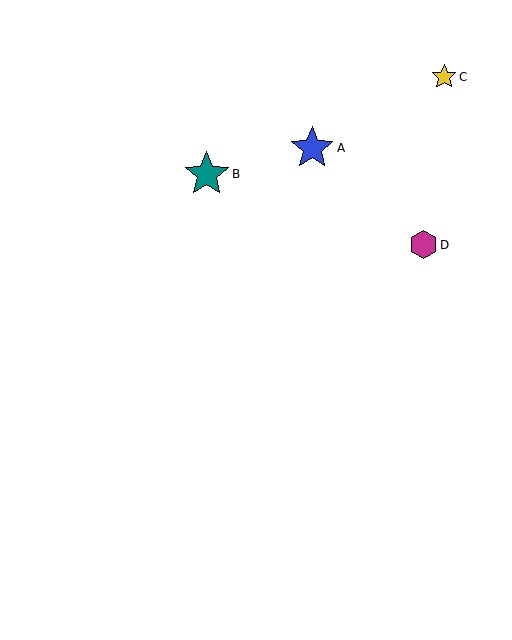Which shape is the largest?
The teal star (labeled B) is the largest.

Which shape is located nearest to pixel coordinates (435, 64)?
The yellow star (labeled C) at (444, 77) is nearest to that location.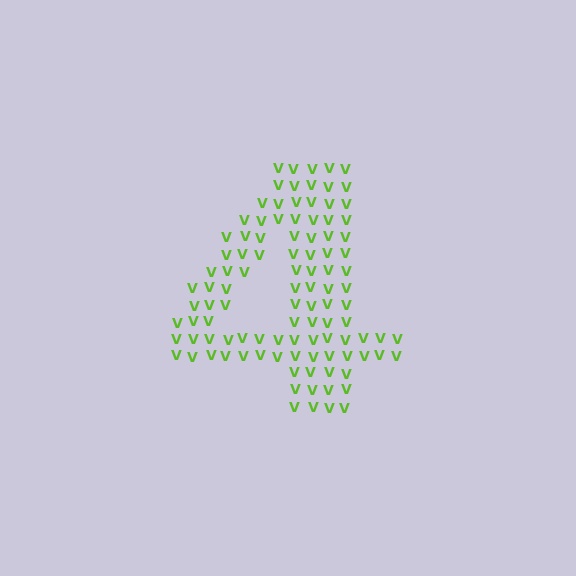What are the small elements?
The small elements are letter V's.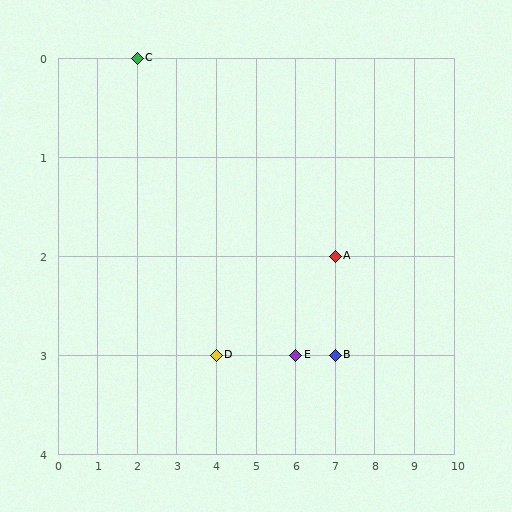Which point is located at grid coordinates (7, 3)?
Point B is at (7, 3).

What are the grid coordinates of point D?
Point D is at grid coordinates (4, 3).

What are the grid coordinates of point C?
Point C is at grid coordinates (2, 0).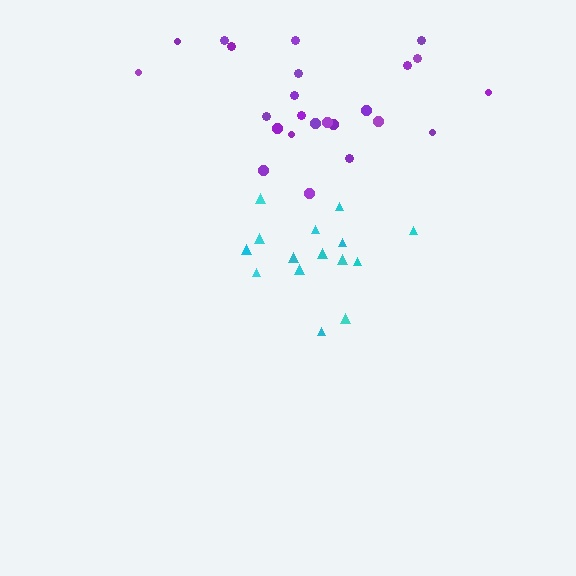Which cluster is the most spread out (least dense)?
Purple.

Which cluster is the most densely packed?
Cyan.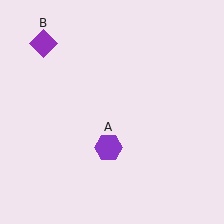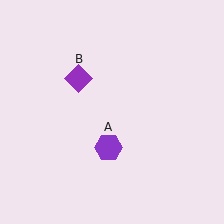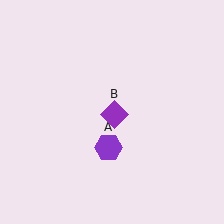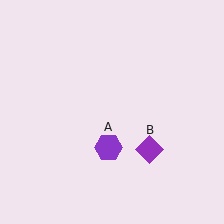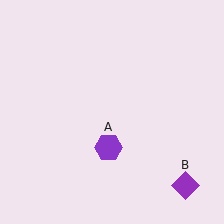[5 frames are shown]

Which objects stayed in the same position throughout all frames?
Purple hexagon (object A) remained stationary.